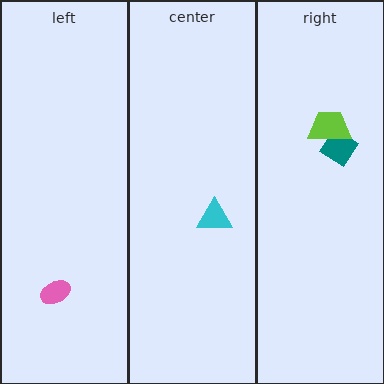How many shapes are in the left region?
1.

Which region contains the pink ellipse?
The left region.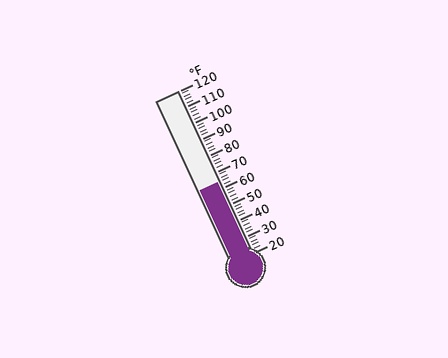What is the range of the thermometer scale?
The thermometer scale ranges from 20°F to 120°F.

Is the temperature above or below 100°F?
The temperature is below 100°F.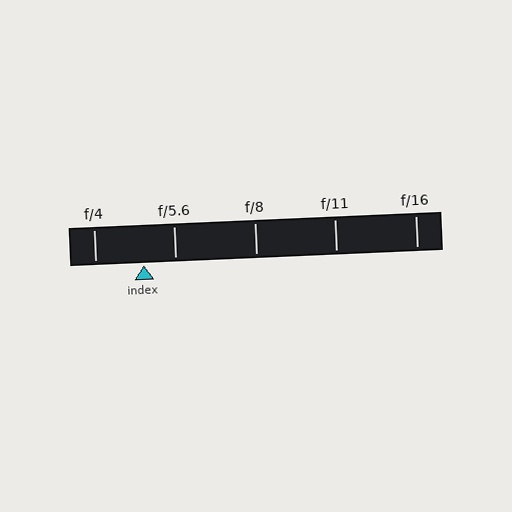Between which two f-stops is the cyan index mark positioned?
The index mark is between f/4 and f/5.6.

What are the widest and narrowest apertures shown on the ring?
The widest aperture shown is f/4 and the narrowest is f/16.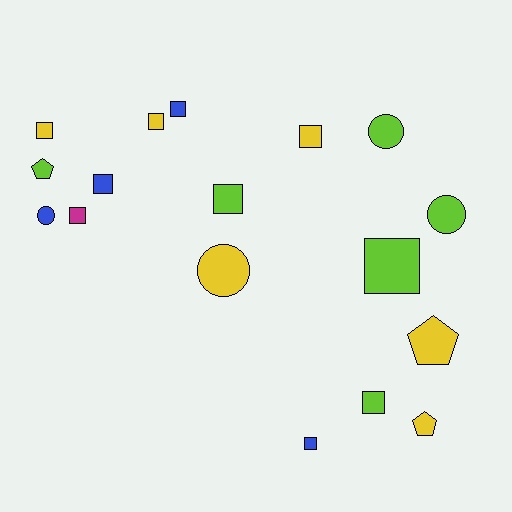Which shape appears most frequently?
Square, with 10 objects.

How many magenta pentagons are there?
There are no magenta pentagons.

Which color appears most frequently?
Yellow, with 6 objects.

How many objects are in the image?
There are 17 objects.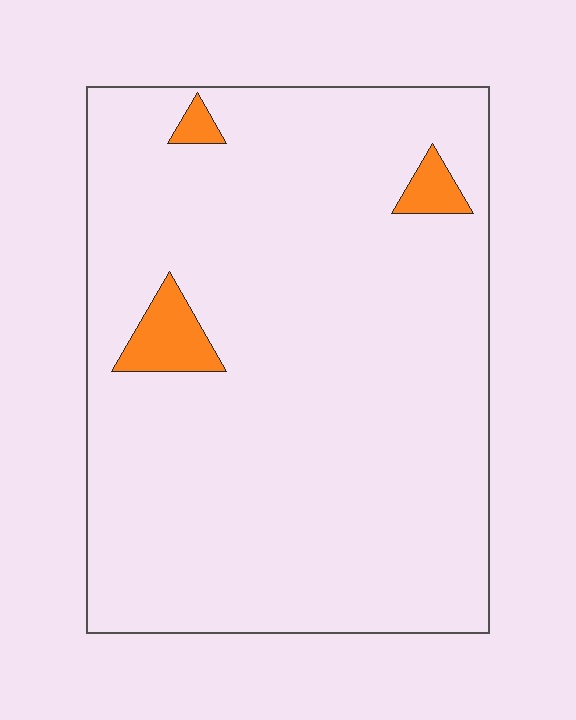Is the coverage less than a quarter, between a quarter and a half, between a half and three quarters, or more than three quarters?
Less than a quarter.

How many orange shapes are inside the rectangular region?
3.